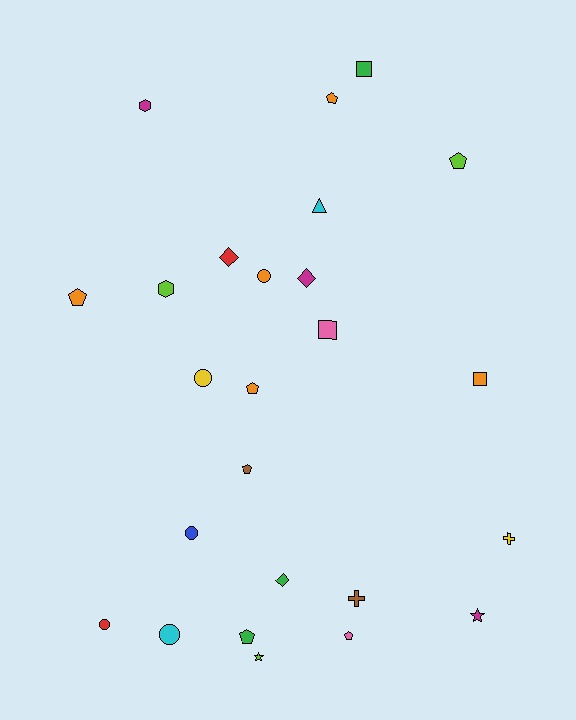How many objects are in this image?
There are 25 objects.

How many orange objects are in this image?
There are 5 orange objects.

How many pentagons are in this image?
There are 7 pentagons.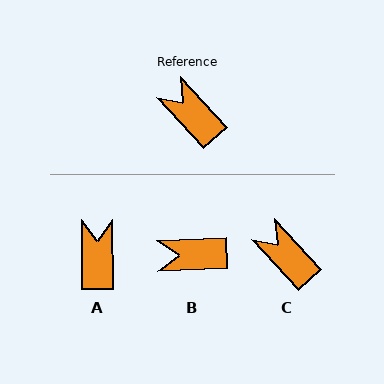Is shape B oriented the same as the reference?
No, it is off by about 50 degrees.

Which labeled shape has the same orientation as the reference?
C.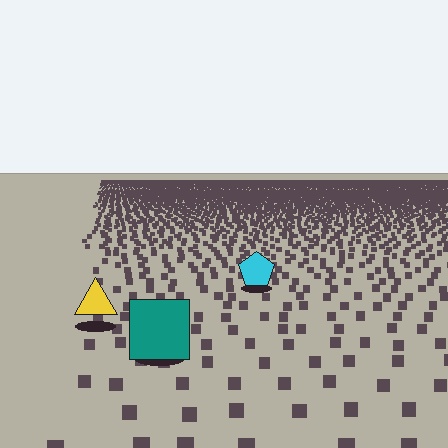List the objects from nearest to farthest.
From nearest to farthest: the teal square, the yellow triangle, the cyan pentagon.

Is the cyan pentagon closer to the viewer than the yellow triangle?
No. The yellow triangle is closer — you can tell from the texture gradient: the ground texture is coarser near it.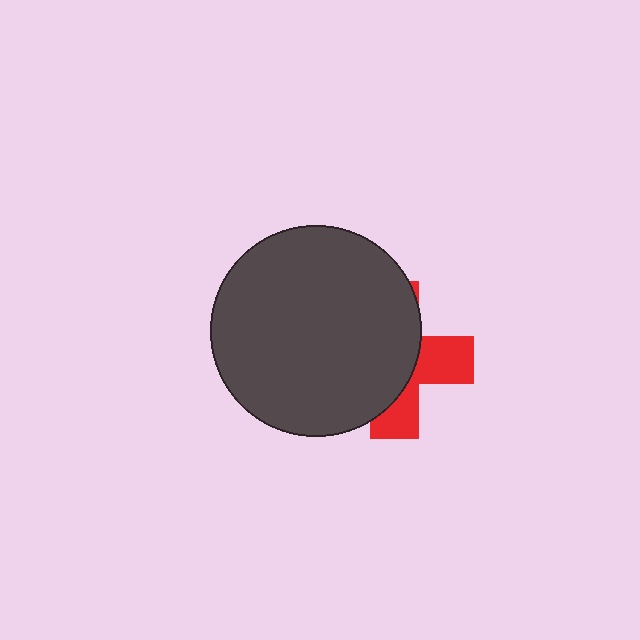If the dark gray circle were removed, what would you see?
You would see the complete red cross.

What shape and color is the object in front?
The object in front is a dark gray circle.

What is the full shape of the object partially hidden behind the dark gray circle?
The partially hidden object is a red cross.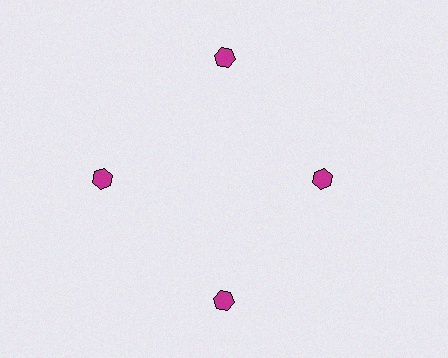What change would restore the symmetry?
The symmetry would be restored by moving it outward, back onto the ring so that all 4 hexagons sit at equal angles and equal distance from the center.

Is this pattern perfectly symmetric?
No. The 4 magenta hexagons are arranged in a ring, but one element near the 3 o'clock position is pulled inward toward the center, breaking the 4-fold rotational symmetry.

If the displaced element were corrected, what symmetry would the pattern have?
It would have 4-fold rotational symmetry — the pattern would map onto itself every 90 degrees.